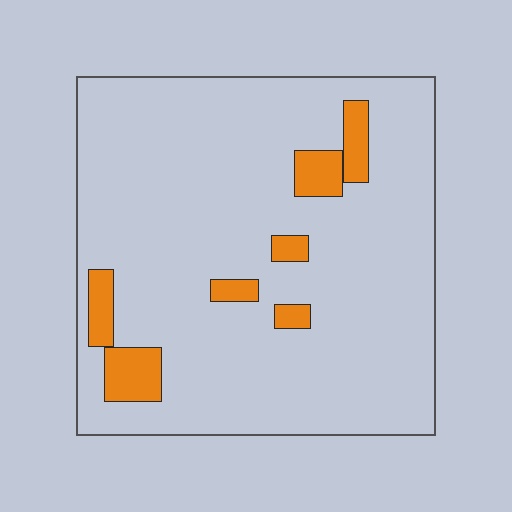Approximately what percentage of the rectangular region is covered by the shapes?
Approximately 10%.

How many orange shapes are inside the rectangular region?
7.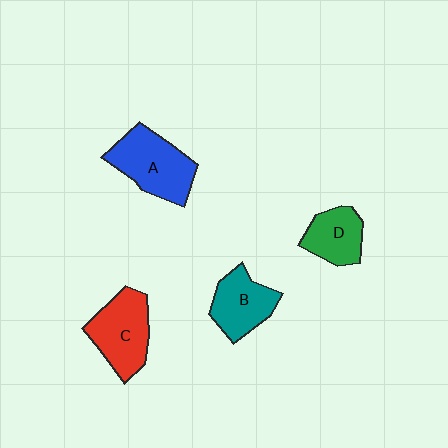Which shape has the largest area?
Shape A (blue).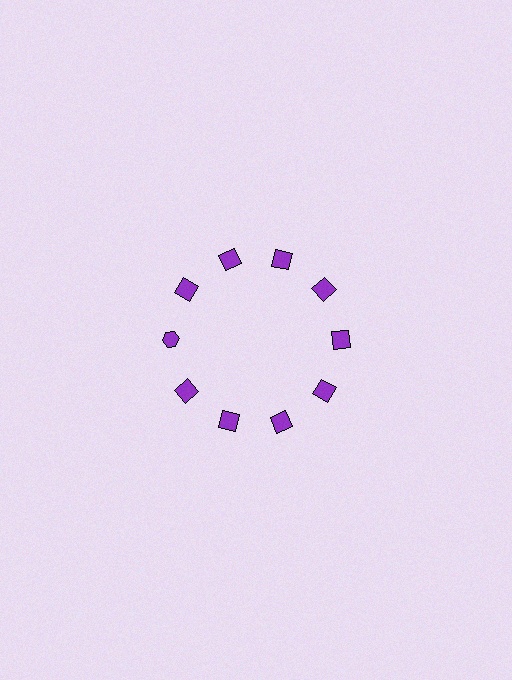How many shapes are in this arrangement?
There are 10 shapes arranged in a ring pattern.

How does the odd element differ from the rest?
It has a different shape: hexagon instead of square.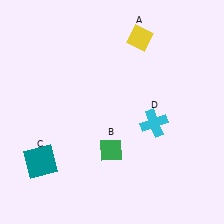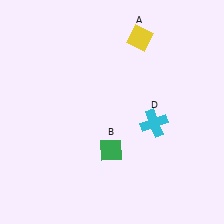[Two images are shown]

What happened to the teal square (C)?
The teal square (C) was removed in Image 2. It was in the bottom-left area of Image 1.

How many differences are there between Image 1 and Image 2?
There is 1 difference between the two images.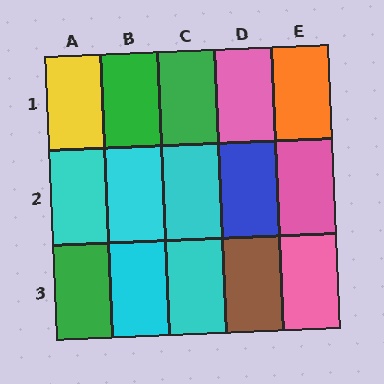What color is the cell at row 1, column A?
Yellow.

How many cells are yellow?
1 cell is yellow.